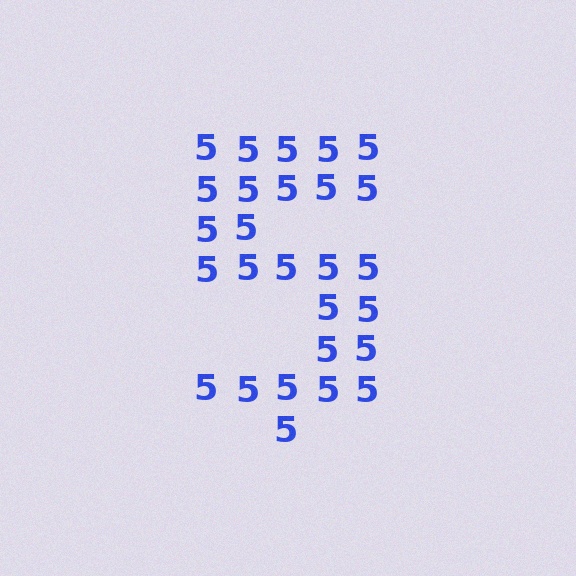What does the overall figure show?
The overall figure shows the digit 5.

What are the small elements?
The small elements are digit 5's.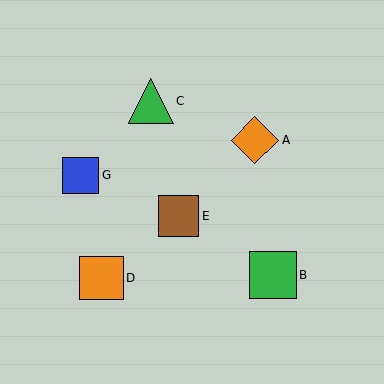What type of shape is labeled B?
Shape B is a green square.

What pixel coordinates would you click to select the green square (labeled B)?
Click at (273, 275) to select the green square B.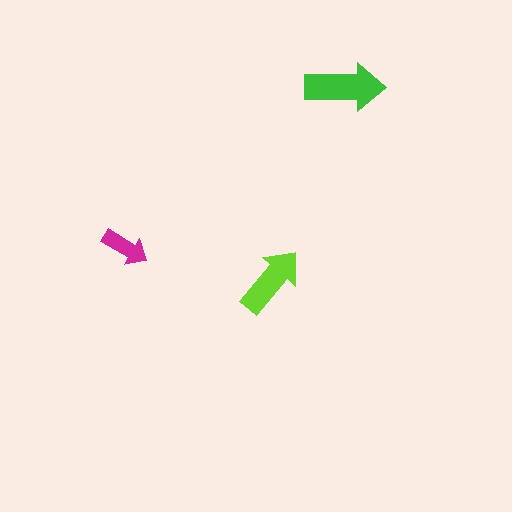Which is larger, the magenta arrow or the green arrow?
The green one.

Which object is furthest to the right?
The green arrow is rightmost.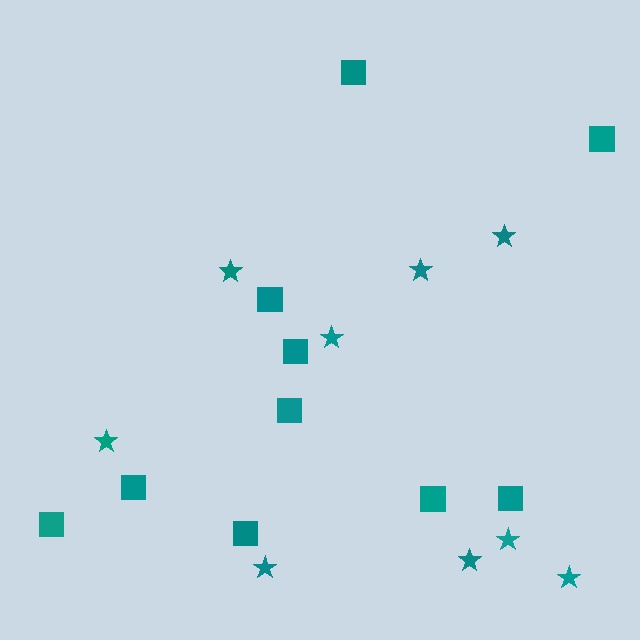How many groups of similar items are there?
There are 2 groups: one group of squares (10) and one group of stars (9).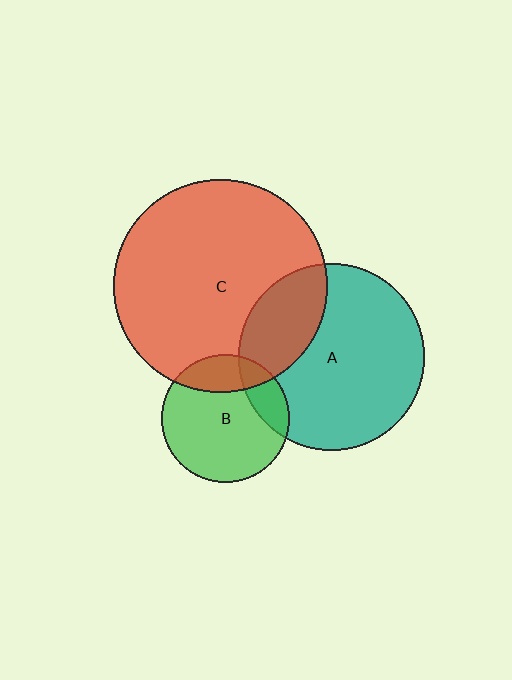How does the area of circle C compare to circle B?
Approximately 2.8 times.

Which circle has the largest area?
Circle C (red).